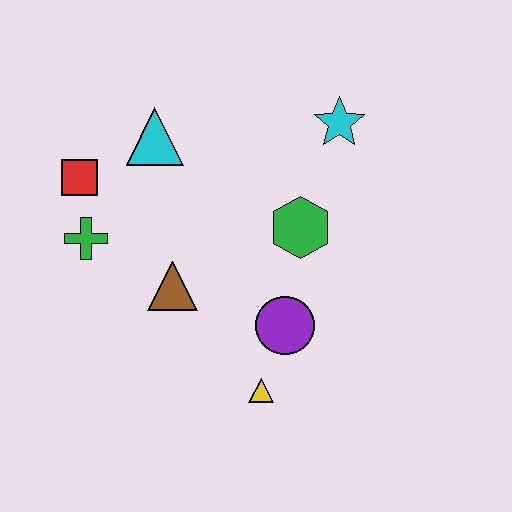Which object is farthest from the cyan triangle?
The yellow triangle is farthest from the cyan triangle.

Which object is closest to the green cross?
The red square is closest to the green cross.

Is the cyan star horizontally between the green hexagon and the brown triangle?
No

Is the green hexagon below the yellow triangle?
No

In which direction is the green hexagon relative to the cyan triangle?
The green hexagon is to the right of the cyan triangle.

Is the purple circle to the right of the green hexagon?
No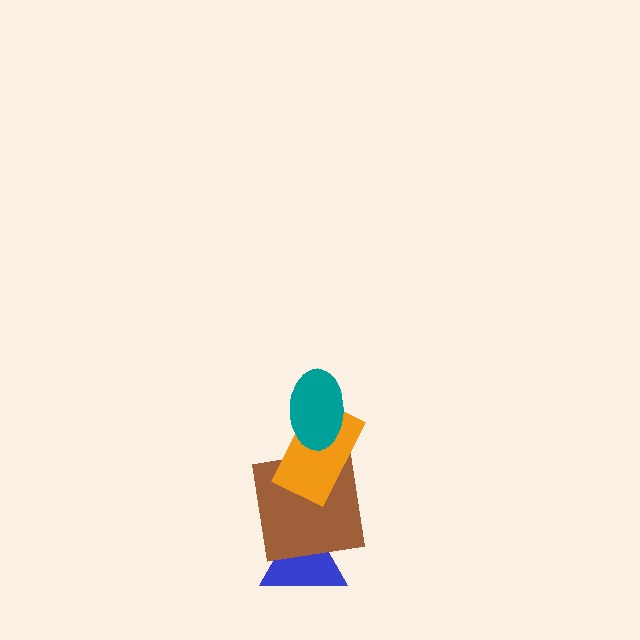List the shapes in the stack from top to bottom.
From top to bottom: the teal ellipse, the orange rectangle, the brown square, the blue triangle.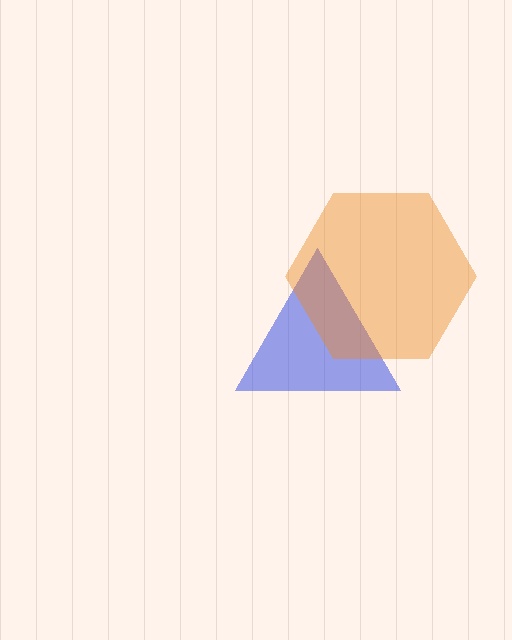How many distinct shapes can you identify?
There are 2 distinct shapes: a blue triangle, an orange hexagon.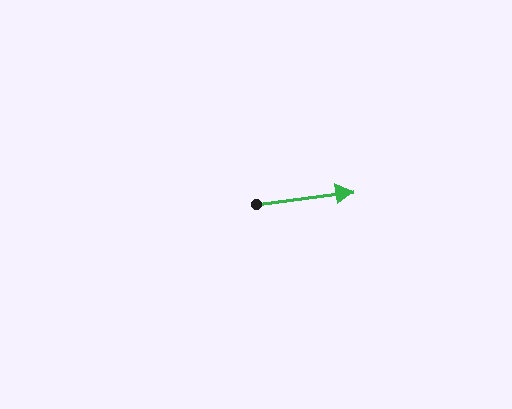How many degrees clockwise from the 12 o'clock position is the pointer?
Approximately 82 degrees.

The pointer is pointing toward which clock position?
Roughly 3 o'clock.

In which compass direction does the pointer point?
East.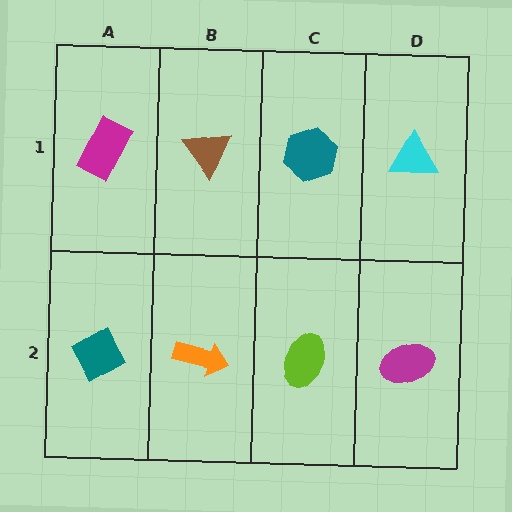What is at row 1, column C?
A teal hexagon.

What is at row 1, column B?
A brown triangle.